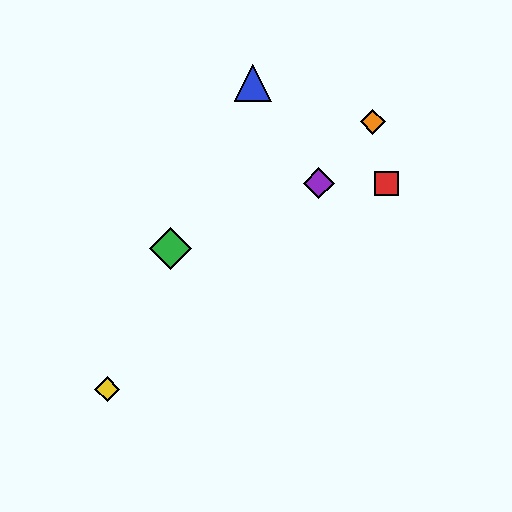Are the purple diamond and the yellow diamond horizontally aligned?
No, the purple diamond is at y≈183 and the yellow diamond is at y≈389.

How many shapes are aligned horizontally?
2 shapes (the red square, the purple diamond) are aligned horizontally.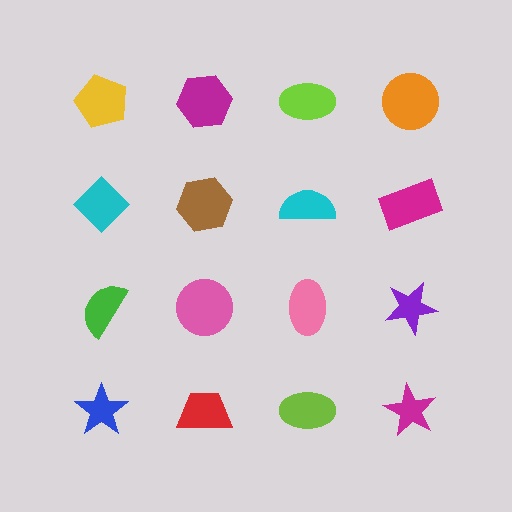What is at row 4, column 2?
A red trapezoid.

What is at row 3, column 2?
A pink circle.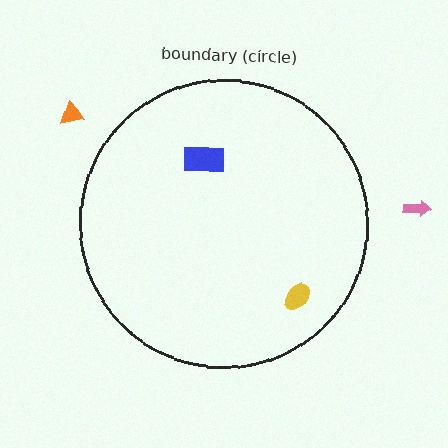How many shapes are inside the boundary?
2 inside, 2 outside.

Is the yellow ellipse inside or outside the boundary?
Inside.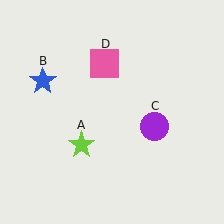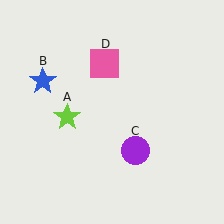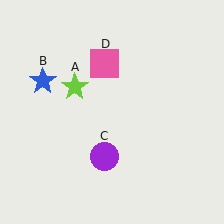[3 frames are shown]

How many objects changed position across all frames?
2 objects changed position: lime star (object A), purple circle (object C).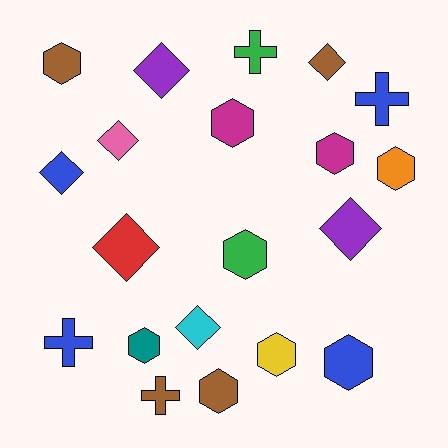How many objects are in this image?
There are 20 objects.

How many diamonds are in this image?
There are 7 diamonds.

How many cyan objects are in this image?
There is 1 cyan object.